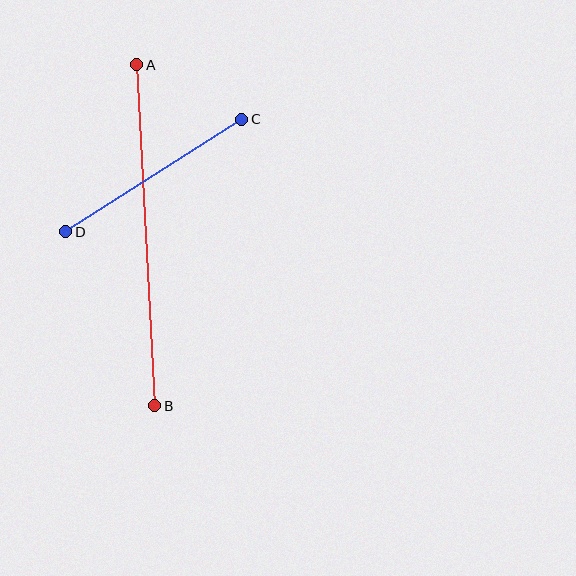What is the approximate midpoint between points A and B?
The midpoint is at approximately (146, 235) pixels.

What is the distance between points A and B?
The distance is approximately 341 pixels.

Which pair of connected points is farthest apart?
Points A and B are farthest apart.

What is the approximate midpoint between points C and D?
The midpoint is at approximately (154, 176) pixels.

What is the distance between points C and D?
The distance is approximately 209 pixels.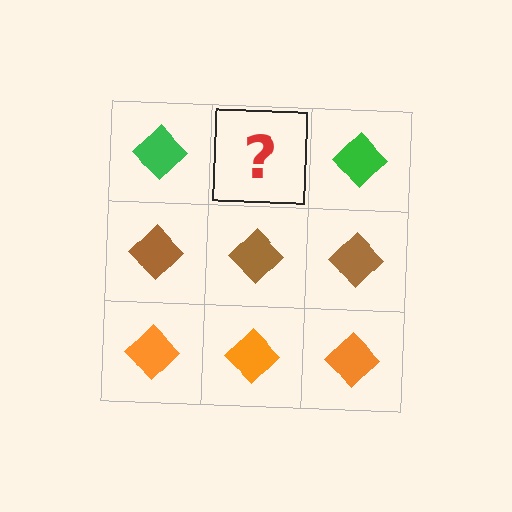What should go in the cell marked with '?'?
The missing cell should contain a green diamond.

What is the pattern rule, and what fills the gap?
The rule is that each row has a consistent color. The gap should be filled with a green diamond.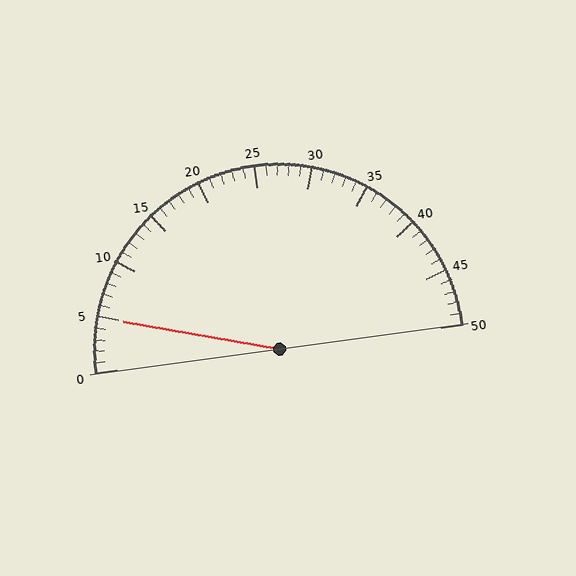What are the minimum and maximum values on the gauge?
The gauge ranges from 0 to 50.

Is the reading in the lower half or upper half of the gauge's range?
The reading is in the lower half of the range (0 to 50).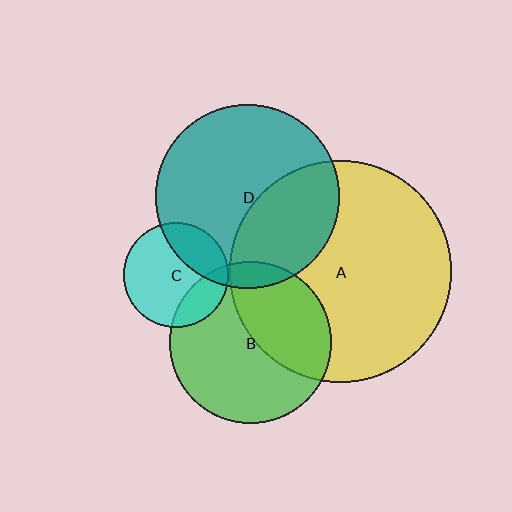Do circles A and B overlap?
Yes.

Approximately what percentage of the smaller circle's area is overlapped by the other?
Approximately 40%.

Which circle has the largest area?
Circle A (yellow).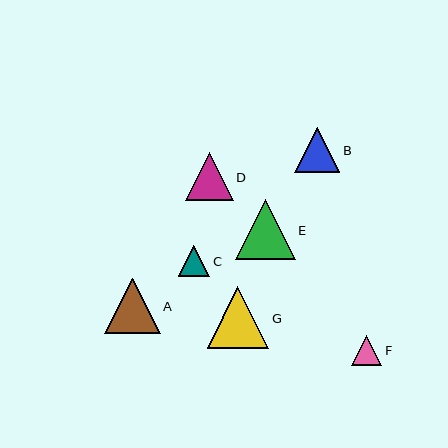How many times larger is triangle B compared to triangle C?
Triangle B is approximately 1.4 times the size of triangle C.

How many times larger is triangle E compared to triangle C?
Triangle E is approximately 1.9 times the size of triangle C.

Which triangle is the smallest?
Triangle F is the smallest with a size of approximately 30 pixels.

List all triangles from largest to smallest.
From largest to smallest: G, E, A, D, B, C, F.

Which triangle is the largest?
Triangle G is the largest with a size of approximately 61 pixels.